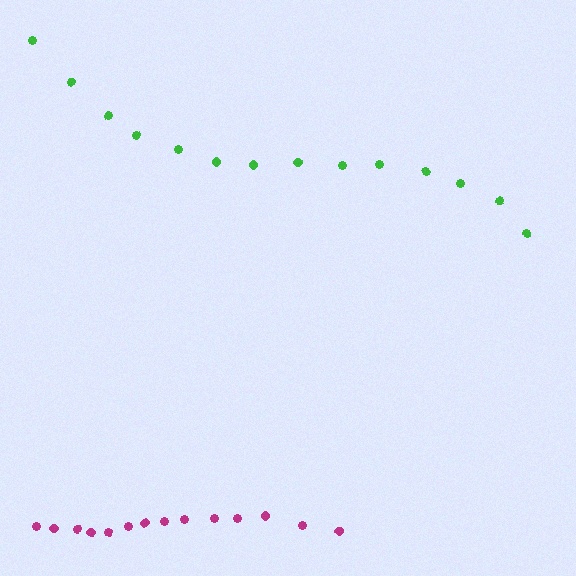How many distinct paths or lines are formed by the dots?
There are 2 distinct paths.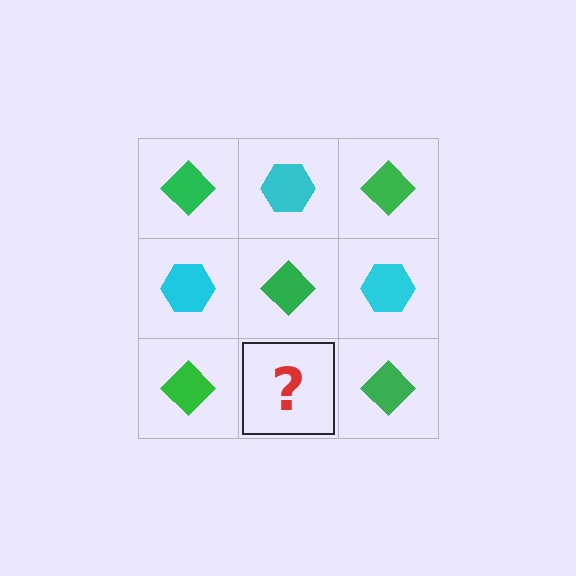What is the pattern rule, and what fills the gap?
The rule is that it alternates green diamond and cyan hexagon in a checkerboard pattern. The gap should be filled with a cyan hexagon.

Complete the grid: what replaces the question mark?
The question mark should be replaced with a cyan hexagon.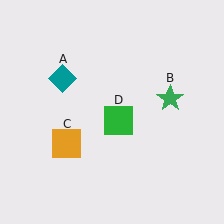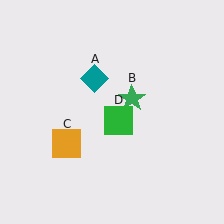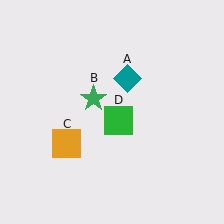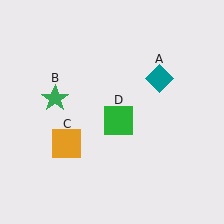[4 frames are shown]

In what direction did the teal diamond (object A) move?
The teal diamond (object A) moved right.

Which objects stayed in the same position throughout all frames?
Orange square (object C) and green square (object D) remained stationary.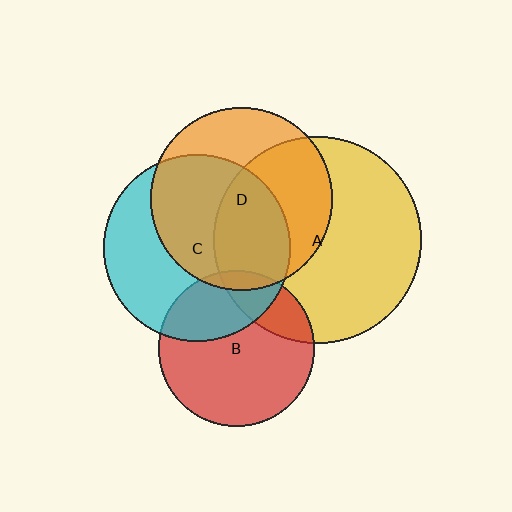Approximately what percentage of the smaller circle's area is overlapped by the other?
Approximately 5%.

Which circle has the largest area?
Circle A (yellow).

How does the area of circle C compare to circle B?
Approximately 1.4 times.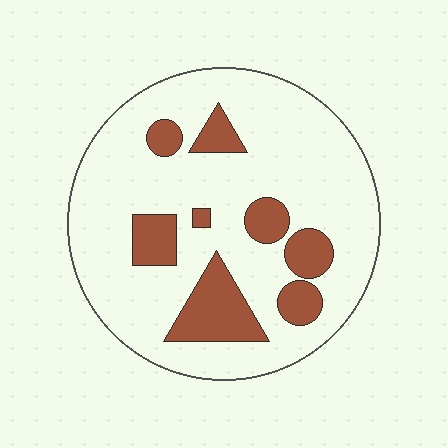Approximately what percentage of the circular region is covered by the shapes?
Approximately 20%.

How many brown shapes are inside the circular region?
8.